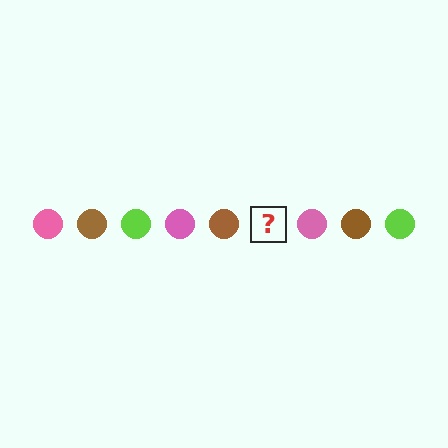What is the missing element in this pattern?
The missing element is a lime circle.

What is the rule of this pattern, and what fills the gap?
The rule is that the pattern cycles through pink, brown, lime circles. The gap should be filled with a lime circle.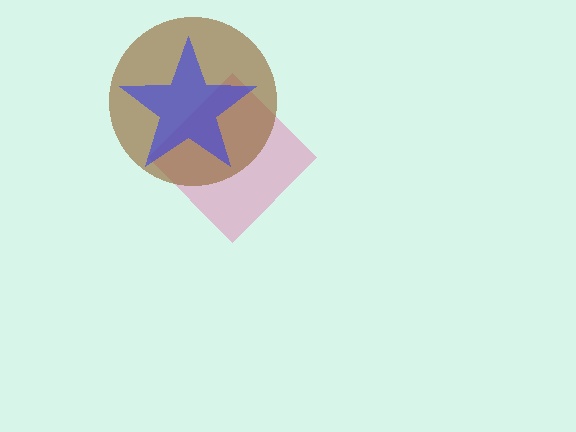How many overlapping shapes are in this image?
There are 3 overlapping shapes in the image.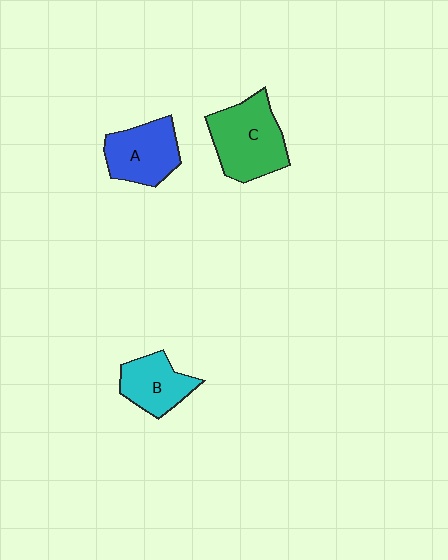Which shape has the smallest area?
Shape B (cyan).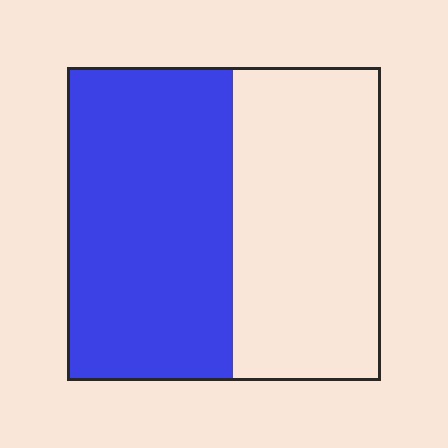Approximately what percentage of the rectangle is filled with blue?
Approximately 55%.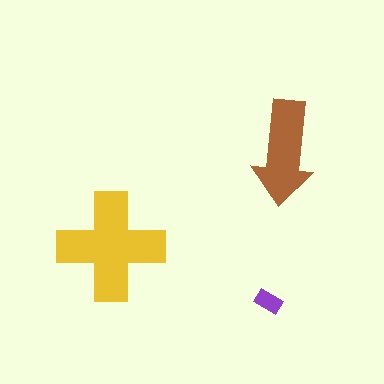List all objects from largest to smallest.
The yellow cross, the brown arrow, the purple rectangle.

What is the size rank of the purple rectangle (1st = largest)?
3rd.